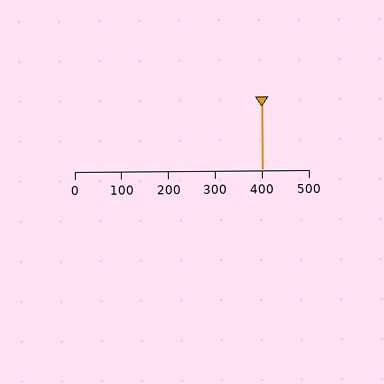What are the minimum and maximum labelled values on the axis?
The axis runs from 0 to 500.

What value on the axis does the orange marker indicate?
The marker indicates approximately 400.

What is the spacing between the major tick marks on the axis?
The major ticks are spaced 100 apart.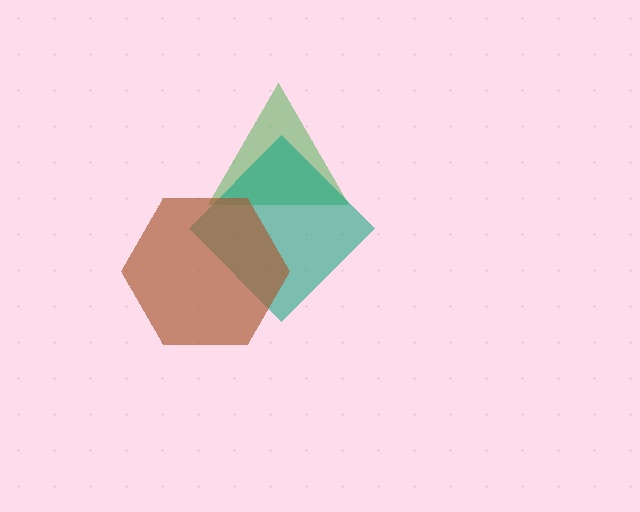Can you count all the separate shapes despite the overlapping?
Yes, there are 3 separate shapes.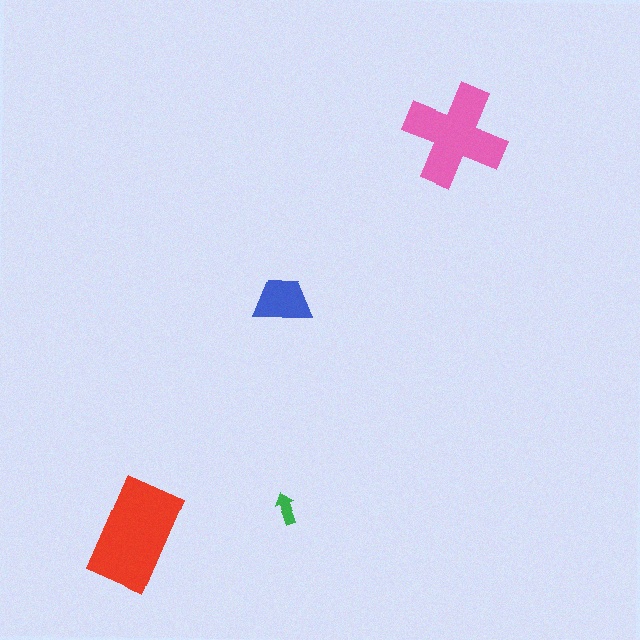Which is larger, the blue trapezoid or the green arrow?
The blue trapezoid.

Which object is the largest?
The red rectangle.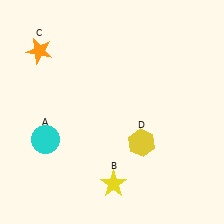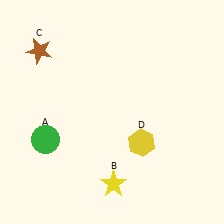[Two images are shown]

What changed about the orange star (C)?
In Image 1, C is orange. In Image 2, it changed to brown.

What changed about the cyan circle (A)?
In Image 1, A is cyan. In Image 2, it changed to green.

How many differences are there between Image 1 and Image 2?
There are 2 differences between the two images.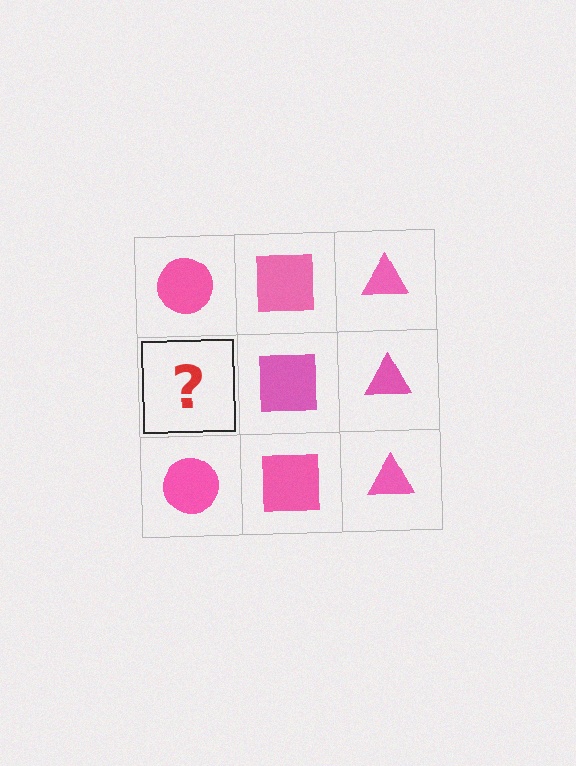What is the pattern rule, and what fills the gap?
The rule is that each column has a consistent shape. The gap should be filled with a pink circle.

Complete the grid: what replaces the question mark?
The question mark should be replaced with a pink circle.